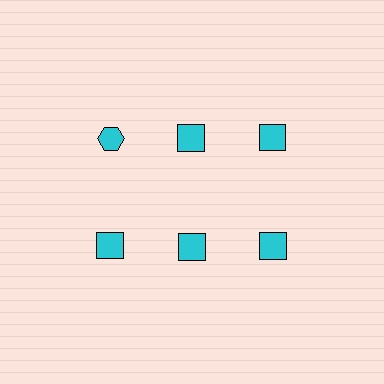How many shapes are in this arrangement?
There are 6 shapes arranged in a grid pattern.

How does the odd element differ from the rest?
It has a different shape: hexagon instead of square.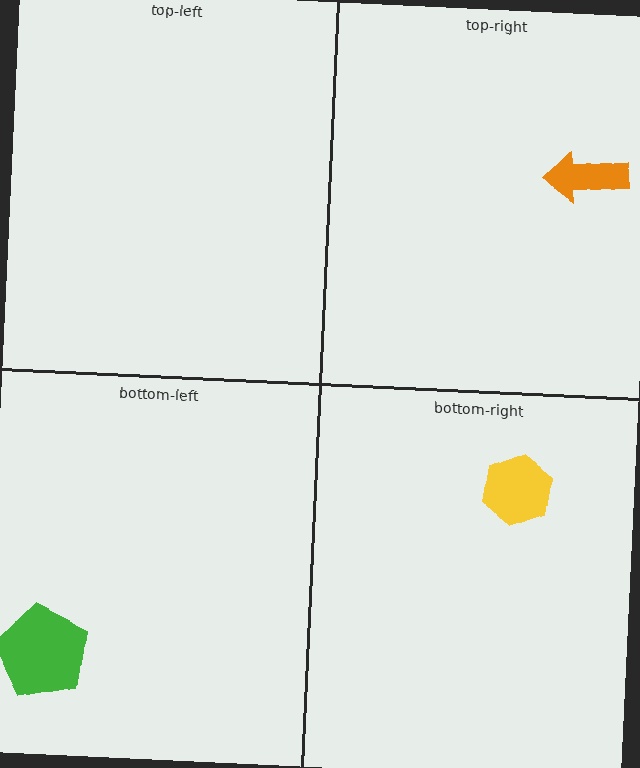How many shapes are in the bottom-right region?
1.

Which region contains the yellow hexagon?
The bottom-right region.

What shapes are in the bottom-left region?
The green pentagon.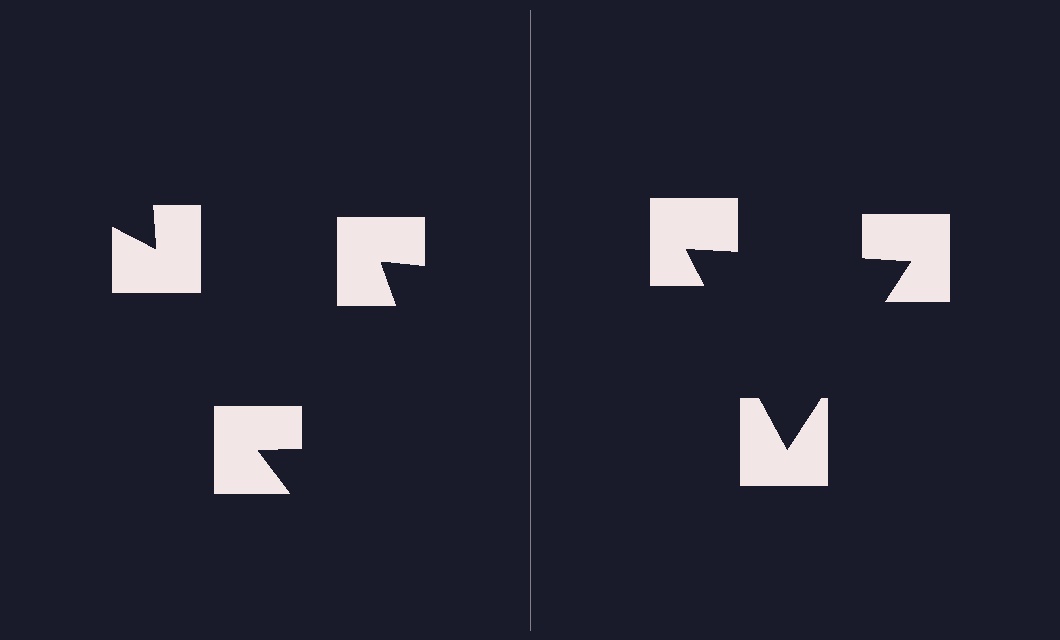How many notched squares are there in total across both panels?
6 — 3 on each side.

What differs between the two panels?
The notched squares are positioned identically on both sides; only the wedge orientations differ. On the right they align to a triangle; on the left they are misaligned.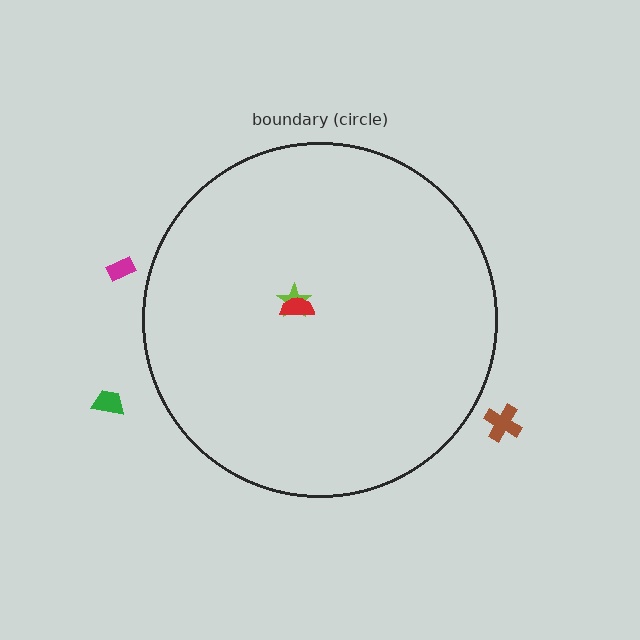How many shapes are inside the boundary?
2 inside, 3 outside.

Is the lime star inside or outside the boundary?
Inside.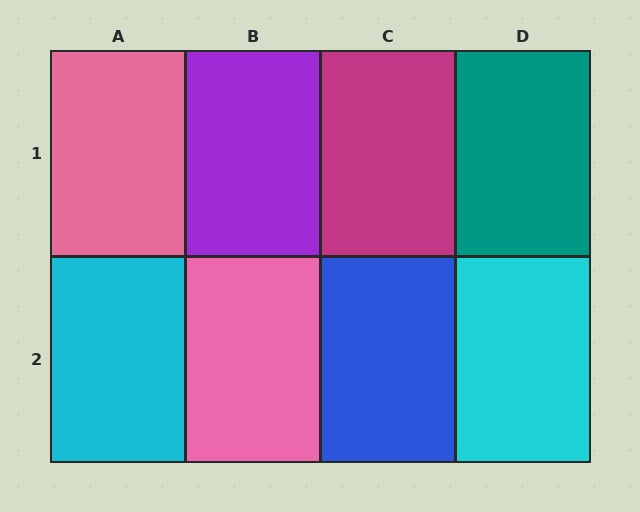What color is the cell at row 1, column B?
Purple.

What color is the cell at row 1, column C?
Magenta.